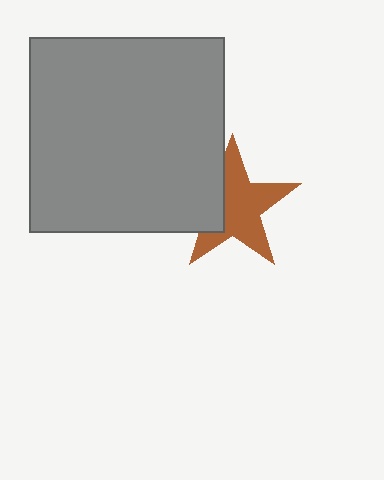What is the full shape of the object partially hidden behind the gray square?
The partially hidden object is a brown star.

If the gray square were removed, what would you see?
You would see the complete brown star.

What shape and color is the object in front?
The object in front is a gray square.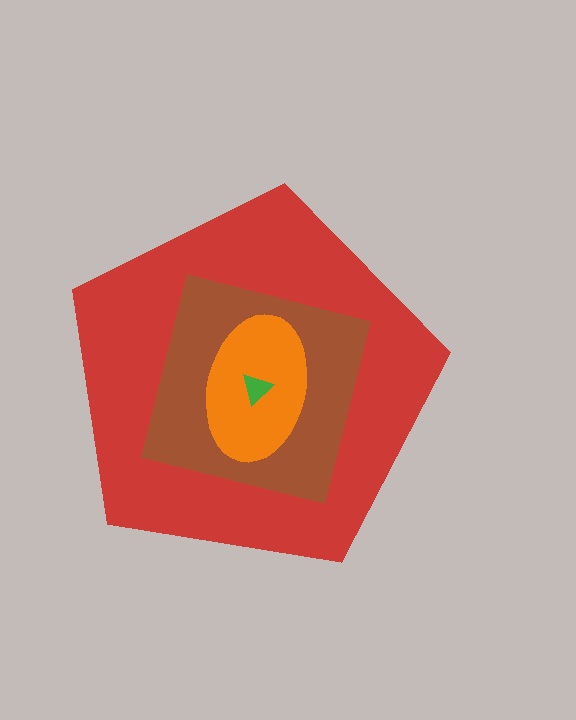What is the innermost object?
The green triangle.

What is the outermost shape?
The red pentagon.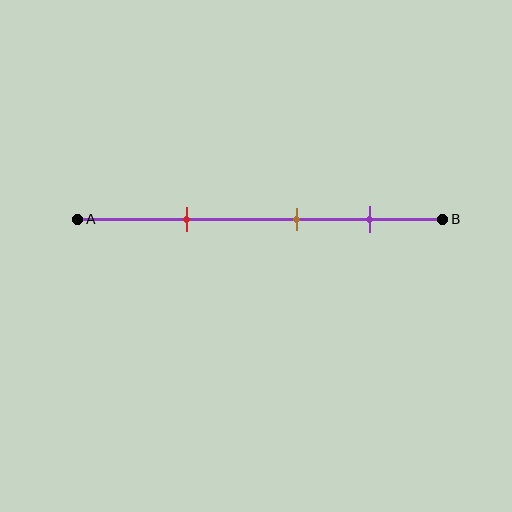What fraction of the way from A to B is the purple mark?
The purple mark is approximately 80% (0.8) of the way from A to B.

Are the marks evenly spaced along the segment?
Yes, the marks are approximately evenly spaced.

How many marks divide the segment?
There are 3 marks dividing the segment.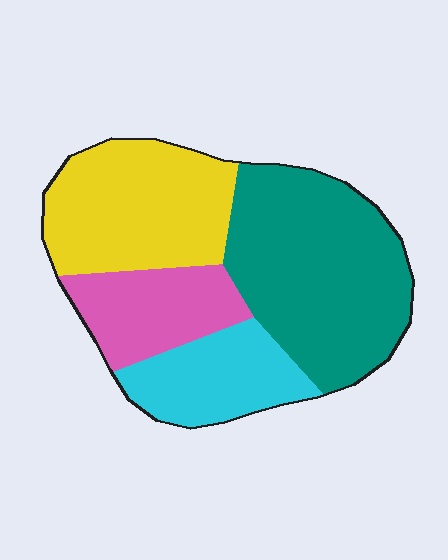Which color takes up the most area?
Teal, at roughly 40%.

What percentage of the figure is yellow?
Yellow takes up between a sixth and a third of the figure.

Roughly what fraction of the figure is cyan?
Cyan takes up about one sixth (1/6) of the figure.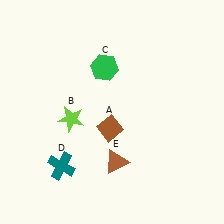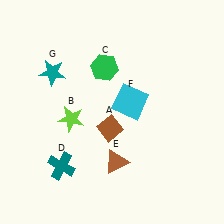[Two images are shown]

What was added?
A cyan square (F), a teal star (G) were added in Image 2.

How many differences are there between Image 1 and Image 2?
There are 2 differences between the two images.